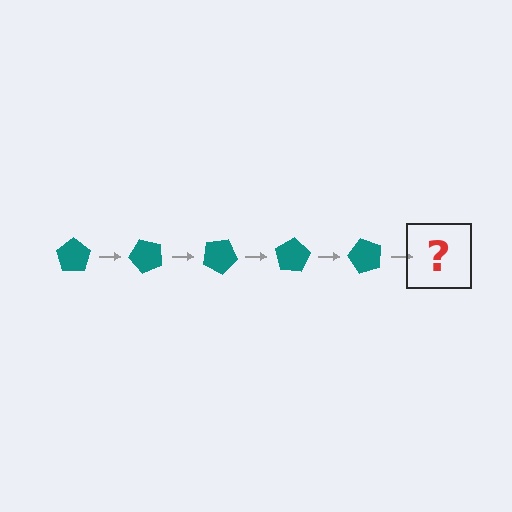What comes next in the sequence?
The next element should be a teal pentagon rotated 250 degrees.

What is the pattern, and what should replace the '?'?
The pattern is that the pentagon rotates 50 degrees each step. The '?' should be a teal pentagon rotated 250 degrees.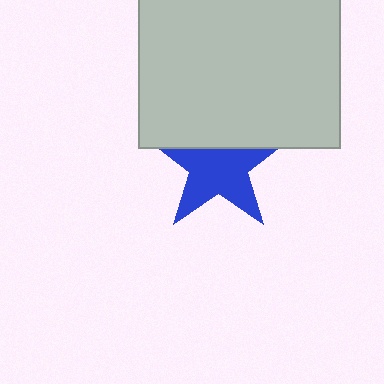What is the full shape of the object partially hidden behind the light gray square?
The partially hidden object is a blue star.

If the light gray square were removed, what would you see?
You would see the complete blue star.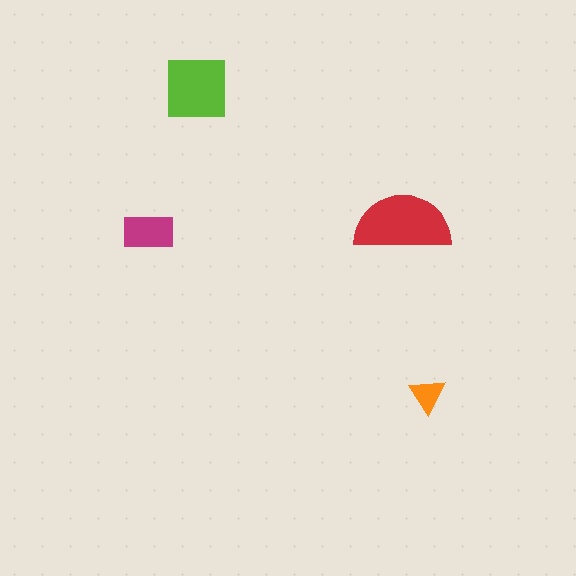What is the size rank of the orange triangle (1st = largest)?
4th.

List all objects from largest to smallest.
The red semicircle, the lime square, the magenta rectangle, the orange triangle.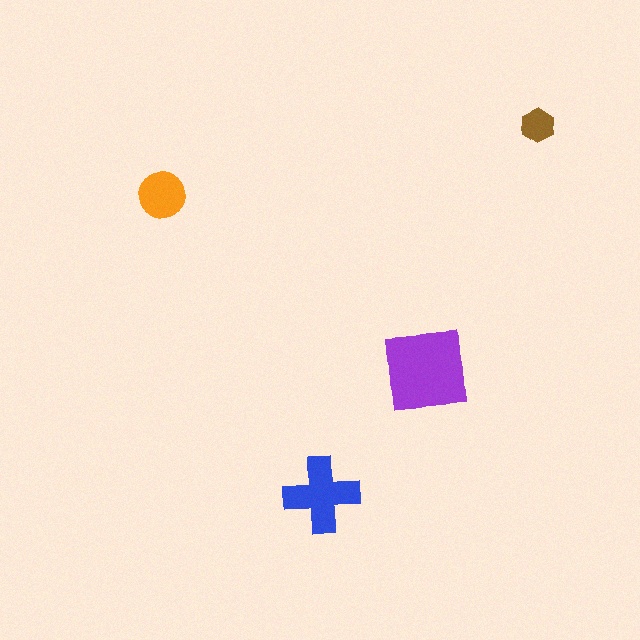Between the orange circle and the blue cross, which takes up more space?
The blue cross.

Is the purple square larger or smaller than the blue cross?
Larger.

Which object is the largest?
The purple square.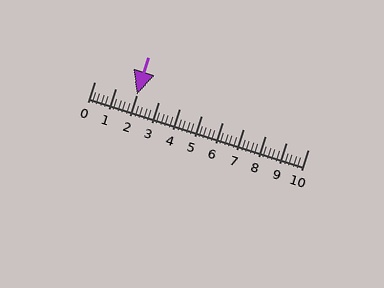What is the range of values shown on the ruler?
The ruler shows values from 0 to 10.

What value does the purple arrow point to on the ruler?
The purple arrow points to approximately 2.0.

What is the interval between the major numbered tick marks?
The major tick marks are spaced 1 units apart.